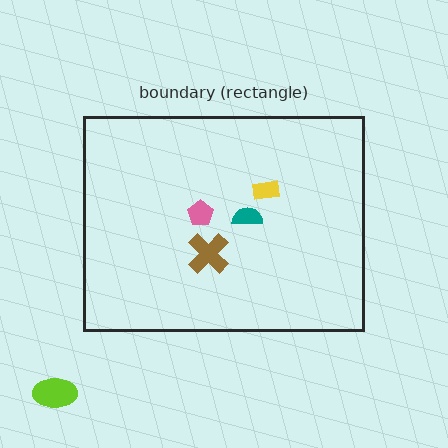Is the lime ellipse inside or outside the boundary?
Outside.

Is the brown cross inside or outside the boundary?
Inside.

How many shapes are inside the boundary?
4 inside, 1 outside.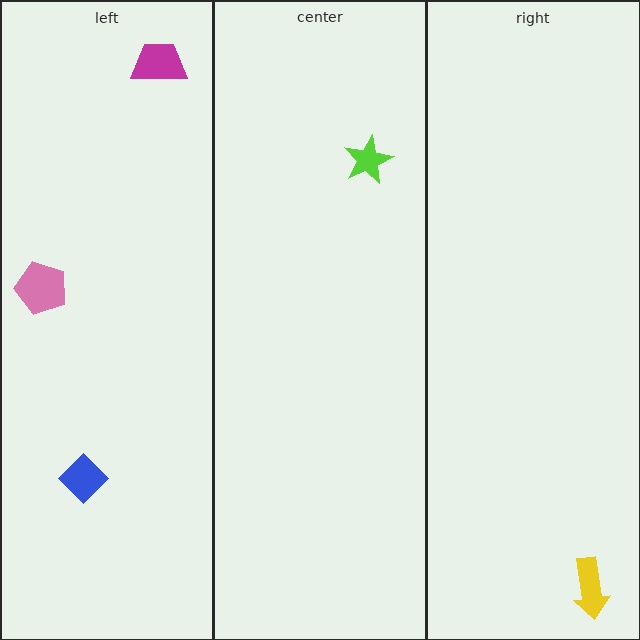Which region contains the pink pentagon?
The left region.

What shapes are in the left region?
The pink pentagon, the blue diamond, the magenta trapezoid.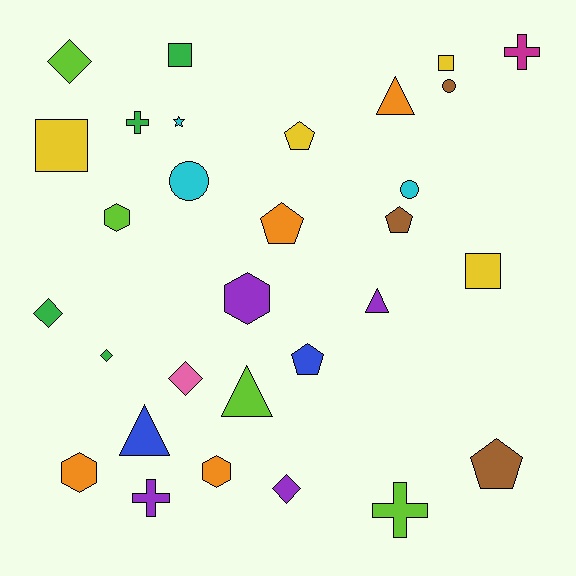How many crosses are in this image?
There are 4 crosses.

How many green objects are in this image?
There are 4 green objects.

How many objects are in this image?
There are 30 objects.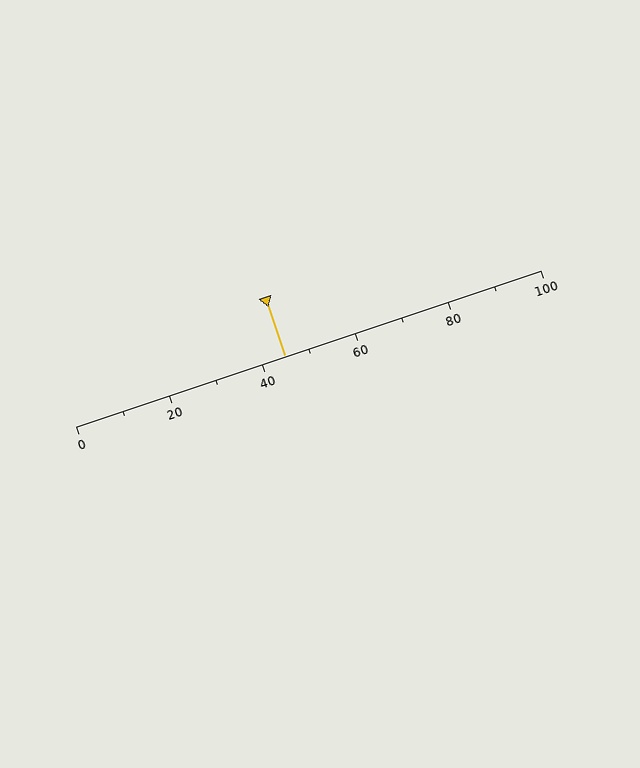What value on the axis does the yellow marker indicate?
The marker indicates approximately 45.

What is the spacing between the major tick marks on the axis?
The major ticks are spaced 20 apart.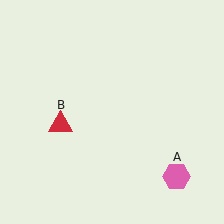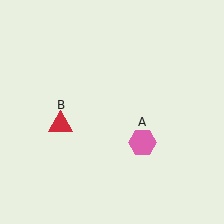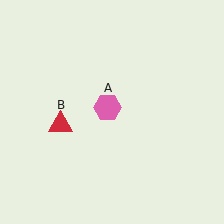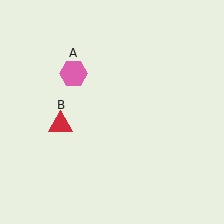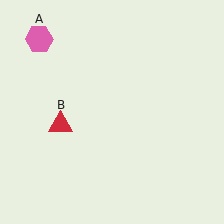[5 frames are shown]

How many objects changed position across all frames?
1 object changed position: pink hexagon (object A).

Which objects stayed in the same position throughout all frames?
Red triangle (object B) remained stationary.